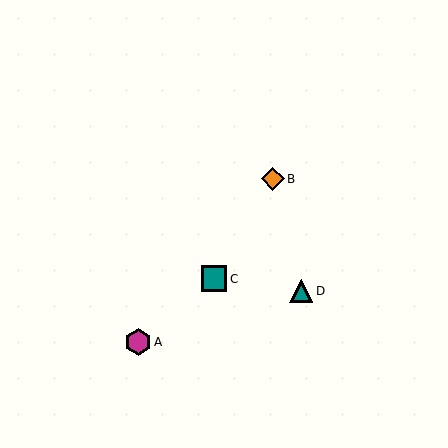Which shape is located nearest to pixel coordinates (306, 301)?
The teal triangle (labeled D) at (301, 291) is nearest to that location.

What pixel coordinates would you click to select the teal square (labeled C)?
Click at (214, 279) to select the teal square C.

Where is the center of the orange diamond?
The center of the orange diamond is at (273, 179).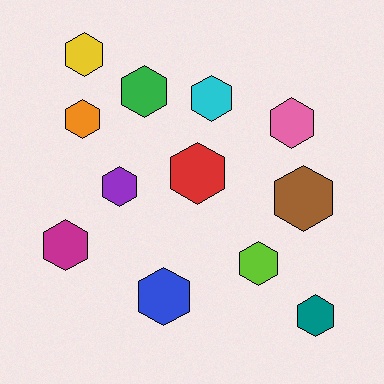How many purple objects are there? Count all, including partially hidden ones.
There is 1 purple object.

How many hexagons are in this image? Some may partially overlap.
There are 12 hexagons.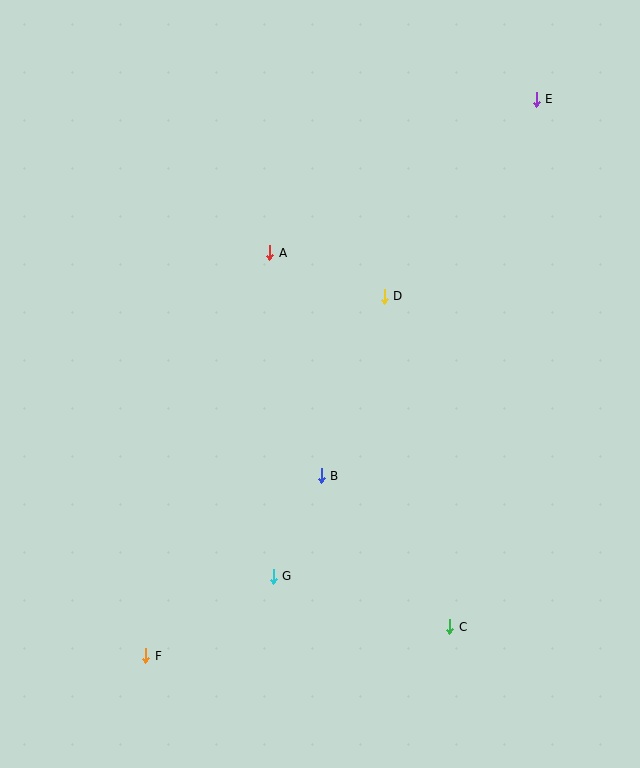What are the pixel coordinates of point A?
Point A is at (270, 253).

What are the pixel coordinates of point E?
Point E is at (536, 99).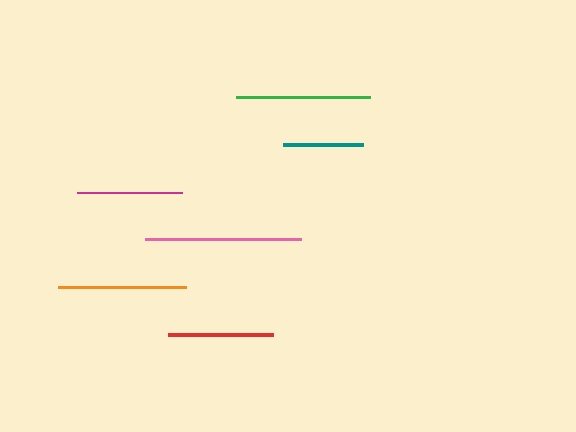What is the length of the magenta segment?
The magenta segment is approximately 105 pixels long.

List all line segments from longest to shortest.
From longest to shortest: pink, green, orange, red, magenta, teal.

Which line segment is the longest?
The pink line is the longest at approximately 156 pixels.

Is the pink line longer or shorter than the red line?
The pink line is longer than the red line.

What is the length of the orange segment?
The orange segment is approximately 128 pixels long.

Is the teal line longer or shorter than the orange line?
The orange line is longer than the teal line.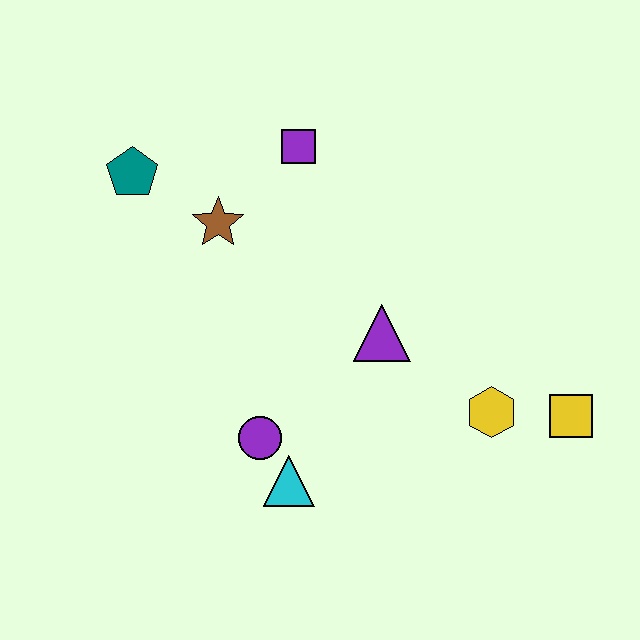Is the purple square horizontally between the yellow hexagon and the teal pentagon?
Yes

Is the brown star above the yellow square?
Yes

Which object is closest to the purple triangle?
The yellow hexagon is closest to the purple triangle.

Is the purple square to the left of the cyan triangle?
No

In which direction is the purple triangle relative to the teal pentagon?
The purple triangle is to the right of the teal pentagon.